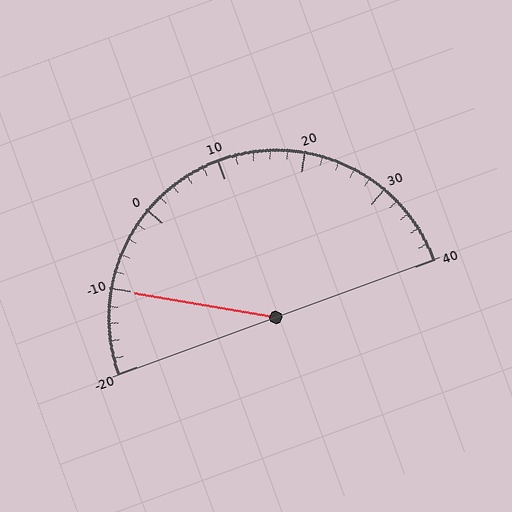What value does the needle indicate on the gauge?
The needle indicates approximately -10.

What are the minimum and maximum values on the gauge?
The gauge ranges from -20 to 40.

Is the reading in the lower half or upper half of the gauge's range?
The reading is in the lower half of the range (-20 to 40).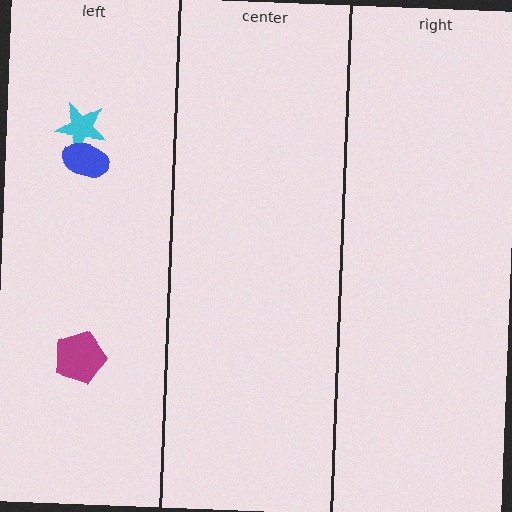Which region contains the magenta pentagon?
The left region.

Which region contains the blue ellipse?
The left region.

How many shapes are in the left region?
3.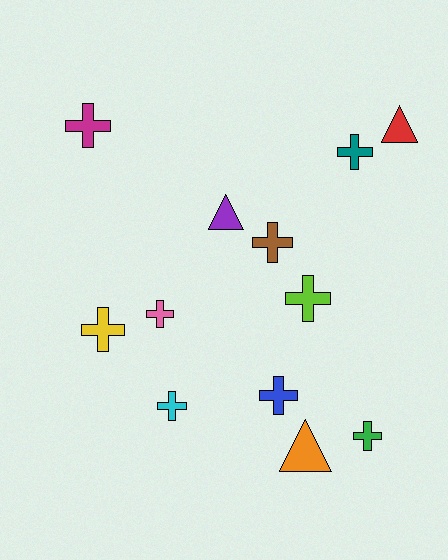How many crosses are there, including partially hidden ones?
There are 9 crosses.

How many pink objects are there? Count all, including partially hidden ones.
There is 1 pink object.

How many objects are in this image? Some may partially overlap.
There are 12 objects.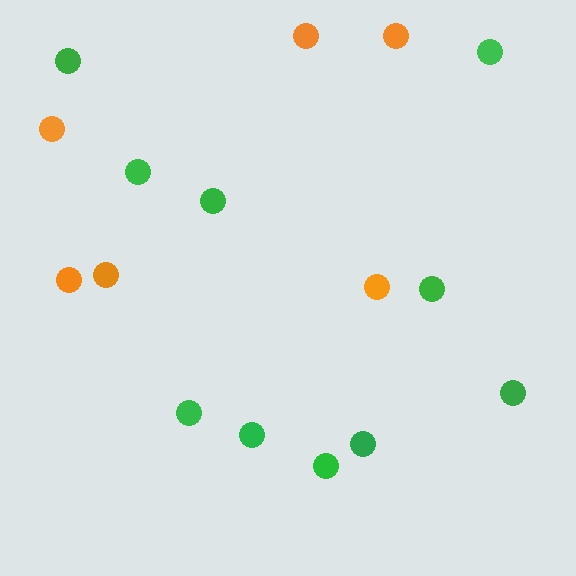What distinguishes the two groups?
There are 2 groups: one group of orange circles (6) and one group of green circles (10).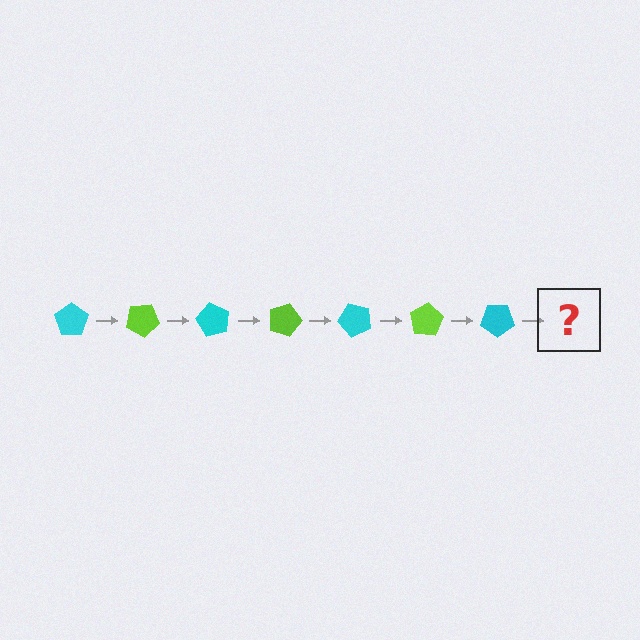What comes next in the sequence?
The next element should be a lime pentagon, rotated 210 degrees from the start.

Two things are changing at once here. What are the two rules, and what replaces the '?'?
The two rules are that it rotates 30 degrees each step and the color cycles through cyan and lime. The '?' should be a lime pentagon, rotated 210 degrees from the start.